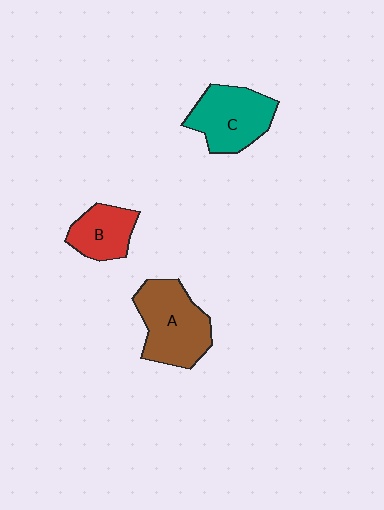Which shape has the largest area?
Shape A (brown).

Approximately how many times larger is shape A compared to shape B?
Approximately 1.7 times.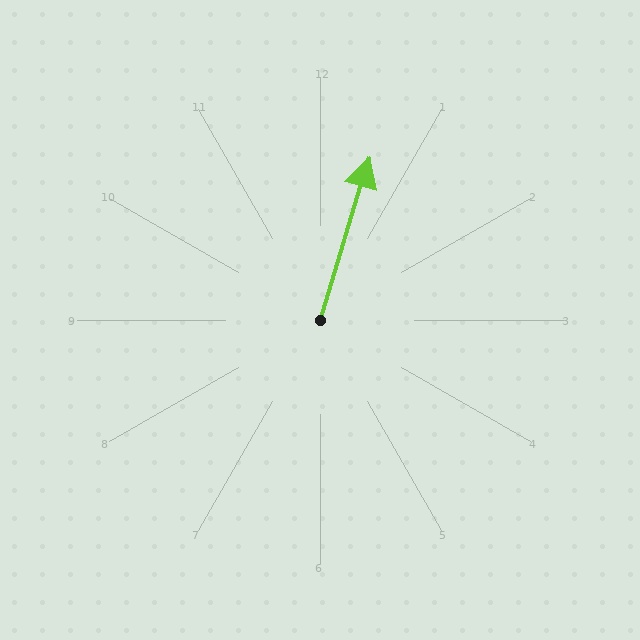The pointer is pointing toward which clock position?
Roughly 1 o'clock.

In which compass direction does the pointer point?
North.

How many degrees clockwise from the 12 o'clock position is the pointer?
Approximately 17 degrees.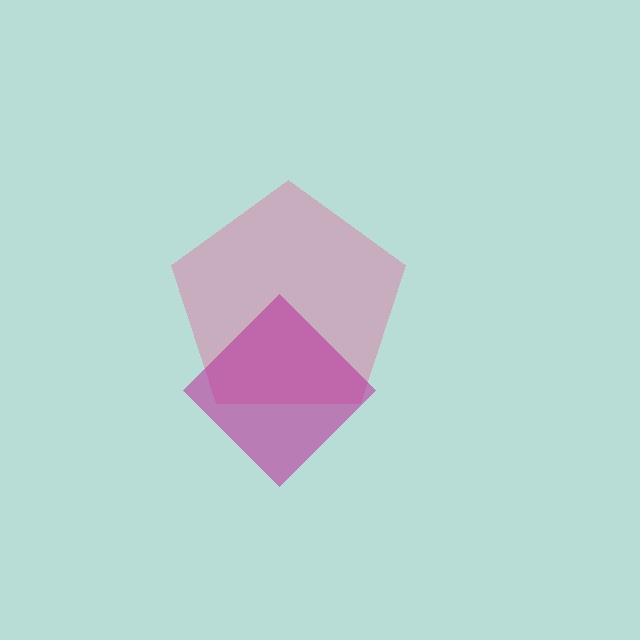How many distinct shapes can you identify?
There are 2 distinct shapes: a pink pentagon, a magenta diamond.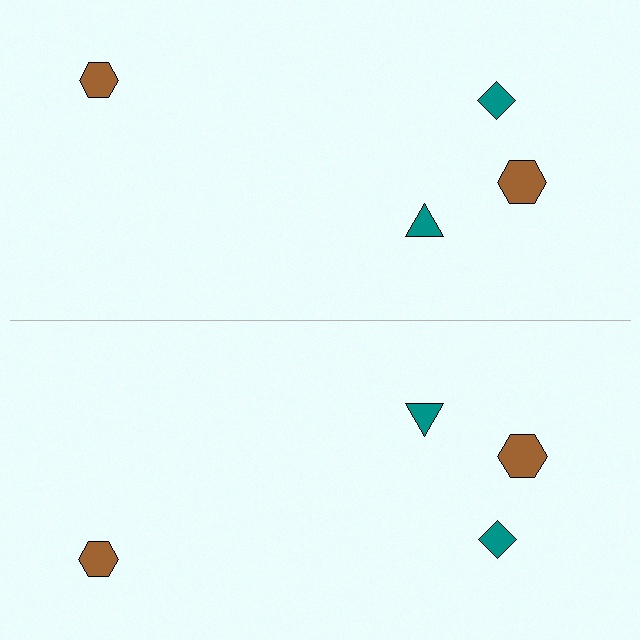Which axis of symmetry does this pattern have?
The pattern has a horizontal axis of symmetry running through the center of the image.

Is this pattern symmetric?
Yes, this pattern has bilateral (reflection) symmetry.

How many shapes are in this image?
There are 8 shapes in this image.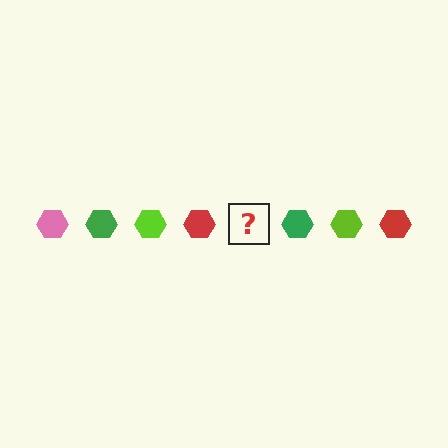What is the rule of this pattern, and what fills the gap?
The rule is that the pattern cycles through pink, green, lime, red hexagons. The gap should be filled with a pink hexagon.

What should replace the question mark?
The question mark should be replaced with a pink hexagon.